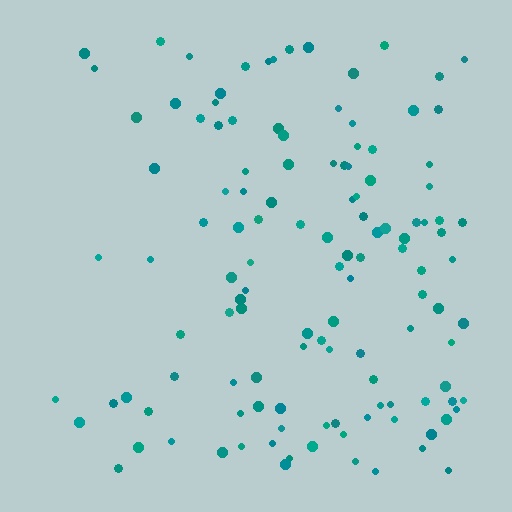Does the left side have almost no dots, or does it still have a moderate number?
Still a moderate number, just noticeably fewer than the right.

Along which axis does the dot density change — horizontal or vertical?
Horizontal.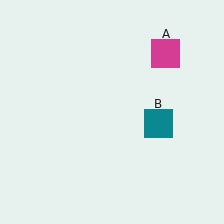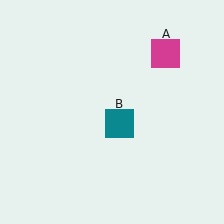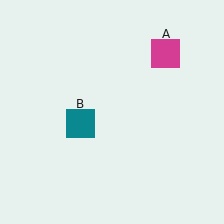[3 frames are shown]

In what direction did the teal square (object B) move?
The teal square (object B) moved left.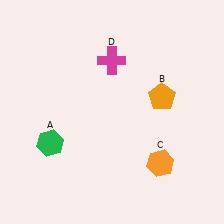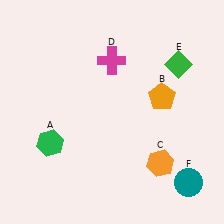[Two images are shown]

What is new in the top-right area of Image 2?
A green diamond (E) was added in the top-right area of Image 2.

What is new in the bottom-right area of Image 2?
A teal circle (F) was added in the bottom-right area of Image 2.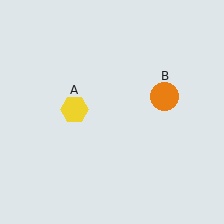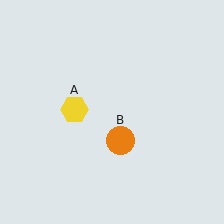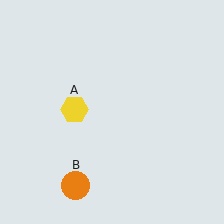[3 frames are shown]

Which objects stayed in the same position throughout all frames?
Yellow hexagon (object A) remained stationary.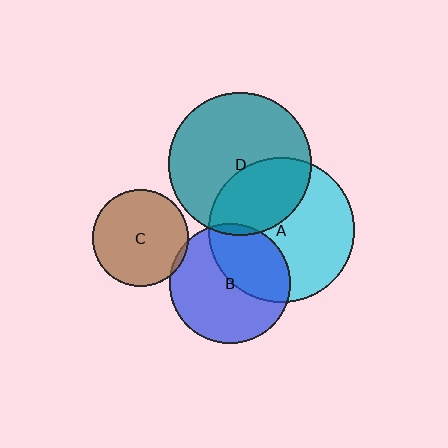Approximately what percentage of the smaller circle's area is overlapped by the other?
Approximately 35%.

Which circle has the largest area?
Circle A (cyan).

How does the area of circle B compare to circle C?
Approximately 1.6 times.